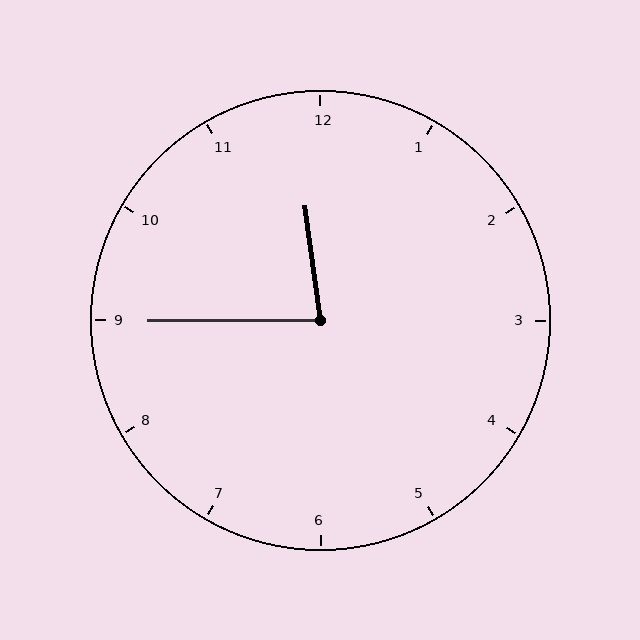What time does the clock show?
11:45.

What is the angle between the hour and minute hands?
Approximately 82 degrees.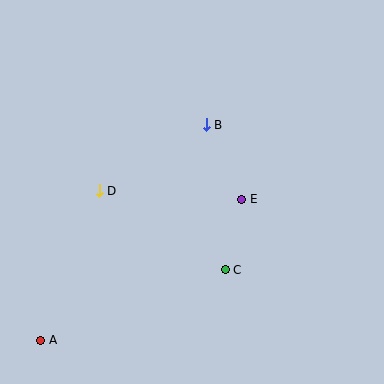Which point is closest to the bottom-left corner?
Point A is closest to the bottom-left corner.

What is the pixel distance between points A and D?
The distance between A and D is 160 pixels.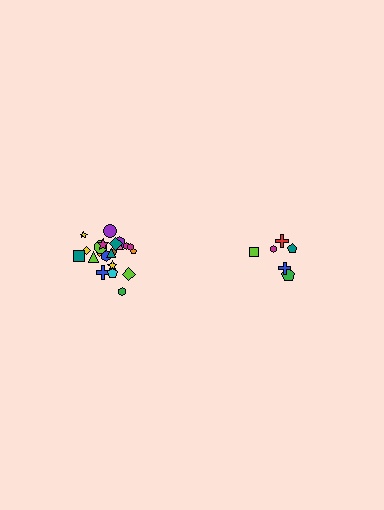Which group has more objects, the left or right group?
The left group.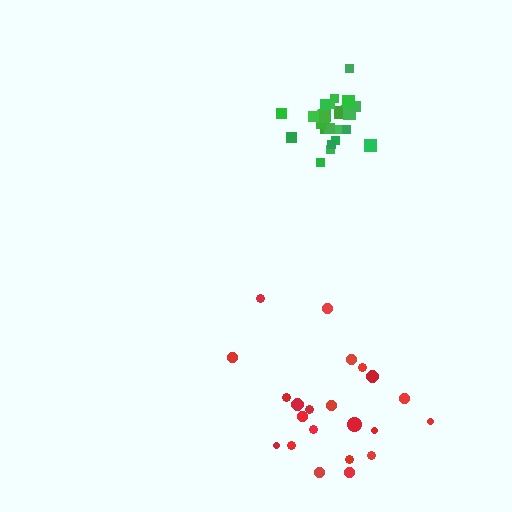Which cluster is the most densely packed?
Green.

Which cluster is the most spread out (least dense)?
Red.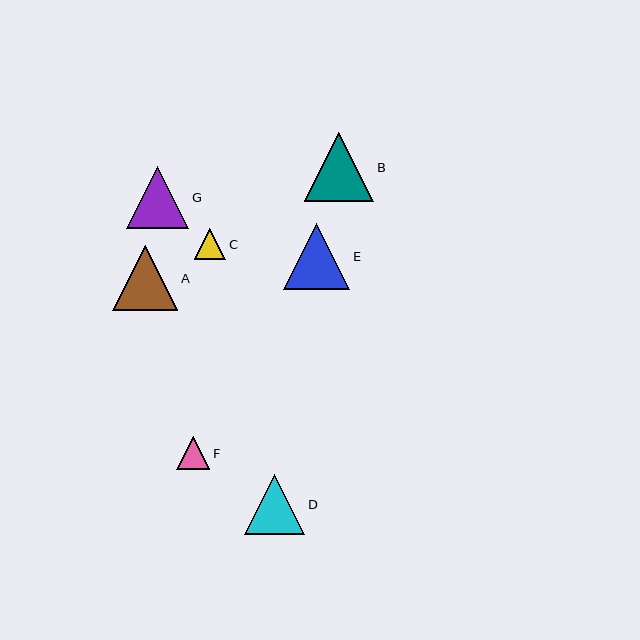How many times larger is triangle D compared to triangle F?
Triangle D is approximately 1.8 times the size of triangle F.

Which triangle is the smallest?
Triangle C is the smallest with a size of approximately 31 pixels.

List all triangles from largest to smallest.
From largest to smallest: B, E, A, G, D, F, C.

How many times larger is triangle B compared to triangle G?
Triangle B is approximately 1.1 times the size of triangle G.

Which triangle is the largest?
Triangle B is the largest with a size of approximately 69 pixels.